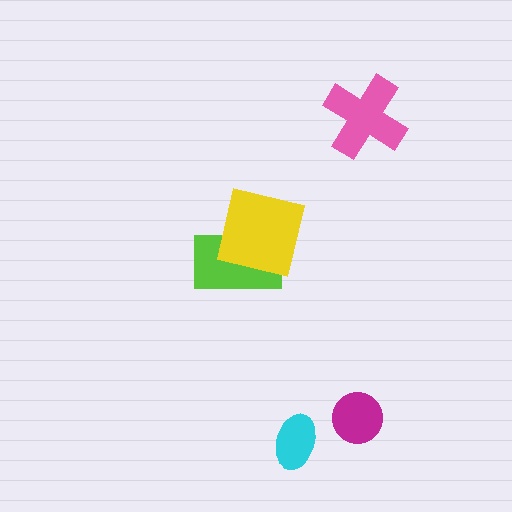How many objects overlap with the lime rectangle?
1 object overlaps with the lime rectangle.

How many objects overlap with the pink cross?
0 objects overlap with the pink cross.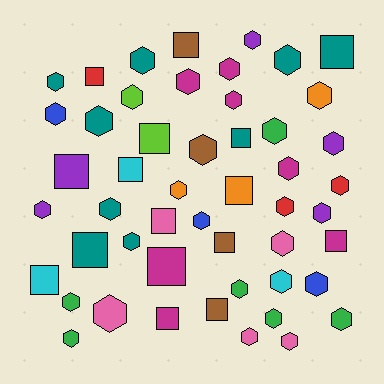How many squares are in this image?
There are 16 squares.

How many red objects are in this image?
There are 3 red objects.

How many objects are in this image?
There are 50 objects.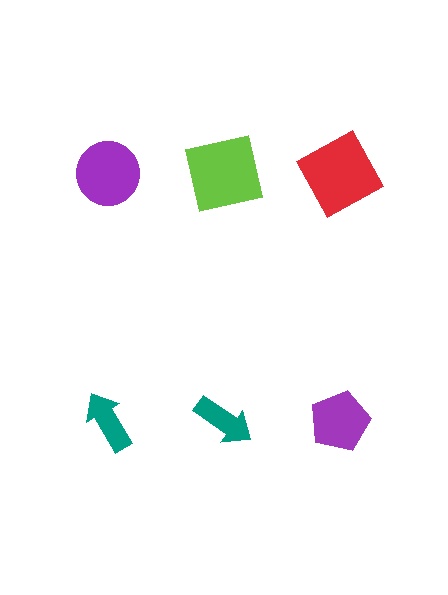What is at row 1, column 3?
A red square.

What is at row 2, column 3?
A purple pentagon.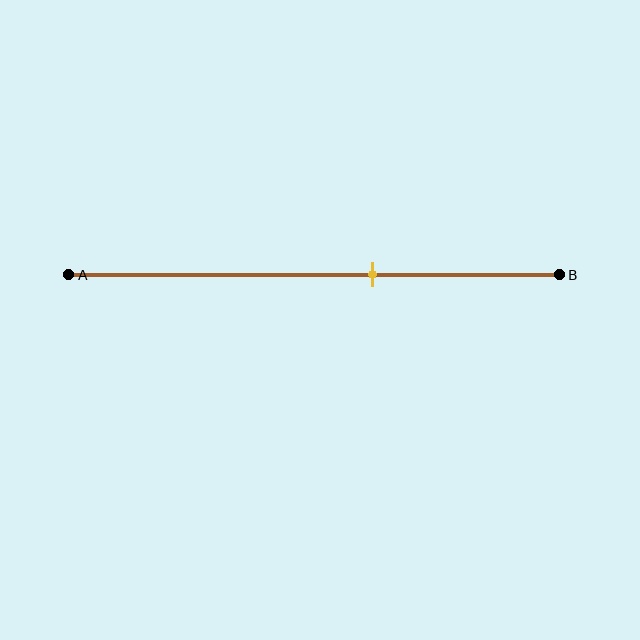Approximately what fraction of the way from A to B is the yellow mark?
The yellow mark is approximately 60% of the way from A to B.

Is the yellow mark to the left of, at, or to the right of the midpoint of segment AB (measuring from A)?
The yellow mark is to the right of the midpoint of segment AB.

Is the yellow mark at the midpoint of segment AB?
No, the mark is at about 60% from A, not at the 50% midpoint.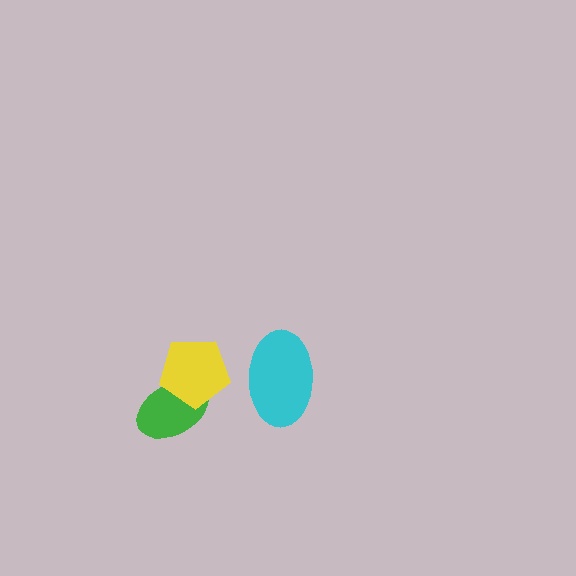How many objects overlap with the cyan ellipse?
0 objects overlap with the cyan ellipse.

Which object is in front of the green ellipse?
The yellow pentagon is in front of the green ellipse.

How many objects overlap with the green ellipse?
1 object overlaps with the green ellipse.